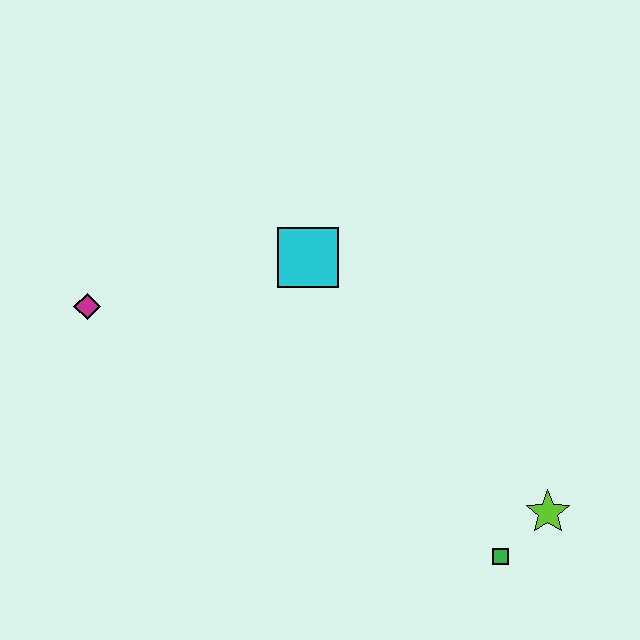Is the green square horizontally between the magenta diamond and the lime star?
Yes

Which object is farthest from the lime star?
The magenta diamond is farthest from the lime star.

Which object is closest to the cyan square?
The magenta diamond is closest to the cyan square.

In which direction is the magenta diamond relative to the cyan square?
The magenta diamond is to the left of the cyan square.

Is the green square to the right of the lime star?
No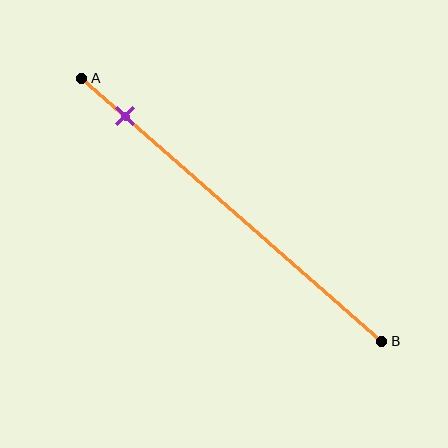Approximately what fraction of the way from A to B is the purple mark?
The purple mark is approximately 15% of the way from A to B.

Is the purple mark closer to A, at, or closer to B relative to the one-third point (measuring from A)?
The purple mark is closer to point A than the one-third point of segment AB.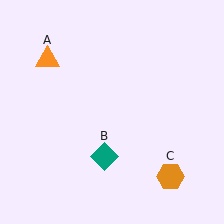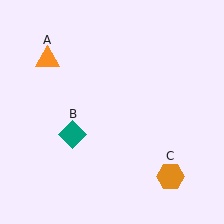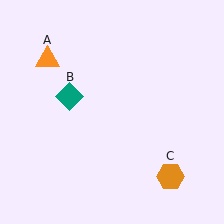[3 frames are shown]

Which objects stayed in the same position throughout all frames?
Orange triangle (object A) and orange hexagon (object C) remained stationary.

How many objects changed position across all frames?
1 object changed position: teal diamond (object B).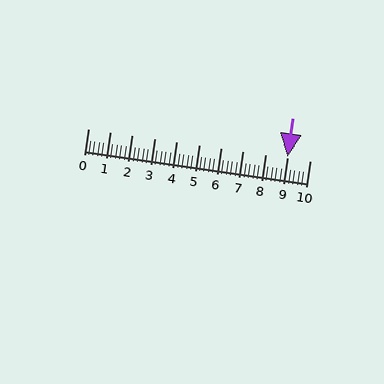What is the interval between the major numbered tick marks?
The major tick marks are spaced 1 units apart.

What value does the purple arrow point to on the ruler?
The purple arrow points to approximately 9.0.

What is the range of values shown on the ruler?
The ruler shows values from 0 to 10.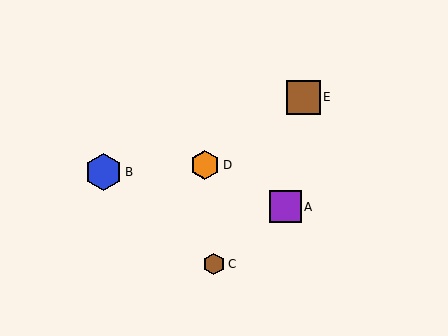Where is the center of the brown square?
The center of the brown square is at (304, 97).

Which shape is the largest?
The blue hexagon (labeled B) is the largest.